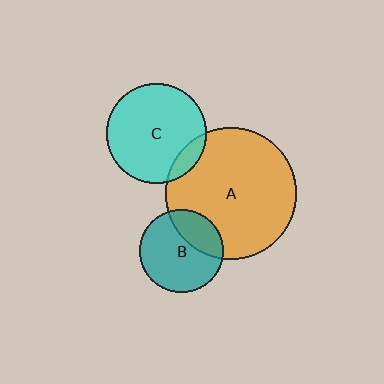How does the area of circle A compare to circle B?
Approximately 2.5 times.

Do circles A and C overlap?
Yes.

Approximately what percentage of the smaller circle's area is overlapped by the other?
Approximately 10%.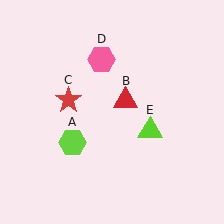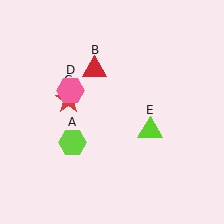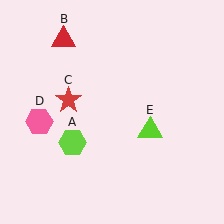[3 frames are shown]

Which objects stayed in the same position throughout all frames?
Lime hexagon (object A) and red star (object C) and lime triangle (object E) remained stationary.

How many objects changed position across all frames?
2 objects changed position: red triangle (object B), pink hexagon (object D).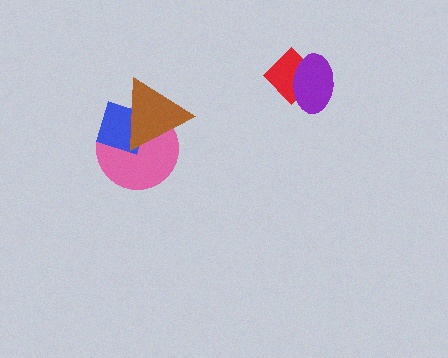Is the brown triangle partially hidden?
No, no other shape covers it.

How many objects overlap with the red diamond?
1 object overlaps with the red diamond.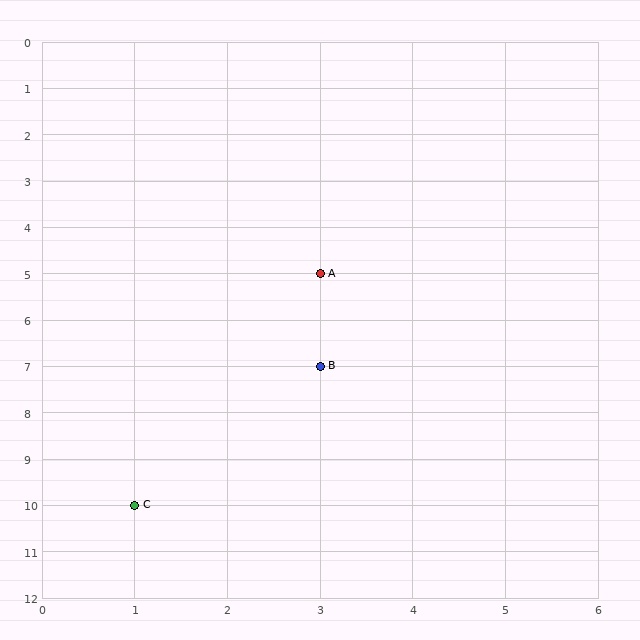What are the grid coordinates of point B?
Point B is at grid coordinates (3, 7).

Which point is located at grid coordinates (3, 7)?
Point B is at (3, 7).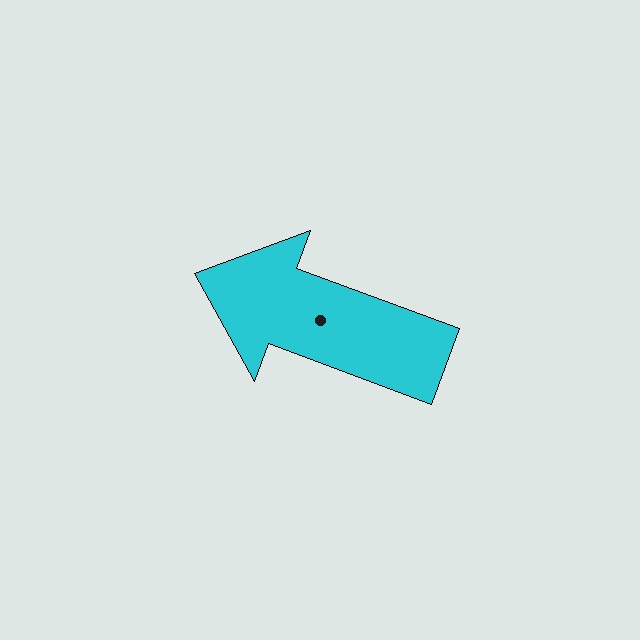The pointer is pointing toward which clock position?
Roughly 10 o'clock.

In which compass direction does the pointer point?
West.